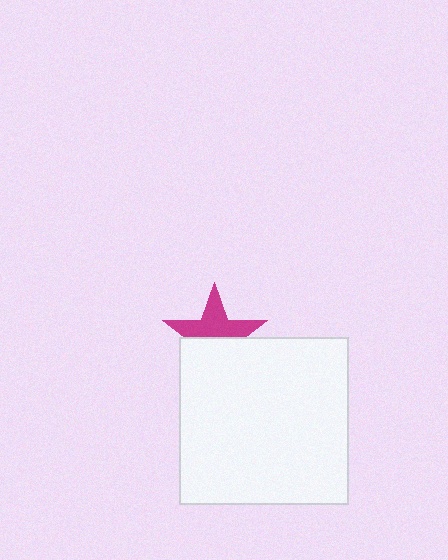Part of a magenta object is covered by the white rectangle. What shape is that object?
It is a star.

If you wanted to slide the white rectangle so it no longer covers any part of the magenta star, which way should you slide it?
Slide it down — that is the most direct way to separate the two shapes.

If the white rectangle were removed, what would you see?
You would see the complete magenta star.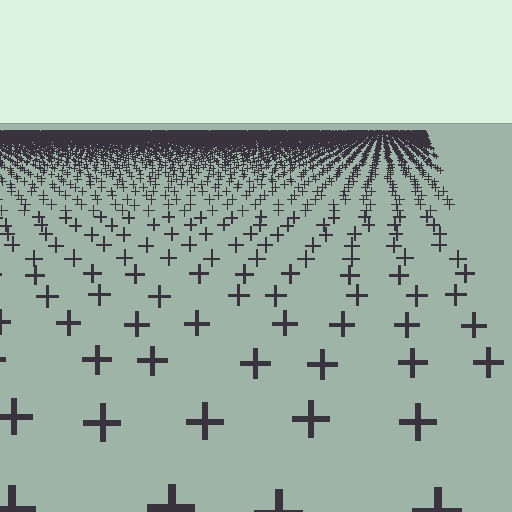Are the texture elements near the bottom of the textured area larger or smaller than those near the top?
Larger. Near the bottom, elements are closer to the viewer and appear at a bigger on-screen size.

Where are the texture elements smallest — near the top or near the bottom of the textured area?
Near the top.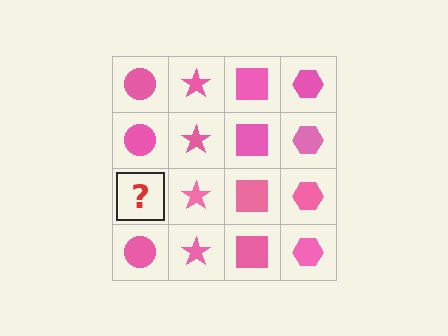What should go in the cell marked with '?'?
The missing cell should contain a pink circle.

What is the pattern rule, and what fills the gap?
The rule is that each column has a consistent shape. The gap should be filled with a pink circle.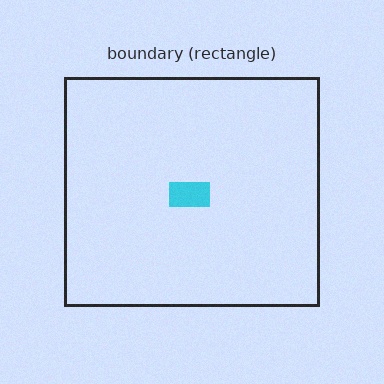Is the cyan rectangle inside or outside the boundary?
Inside.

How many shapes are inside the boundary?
1 inside, 0 outside.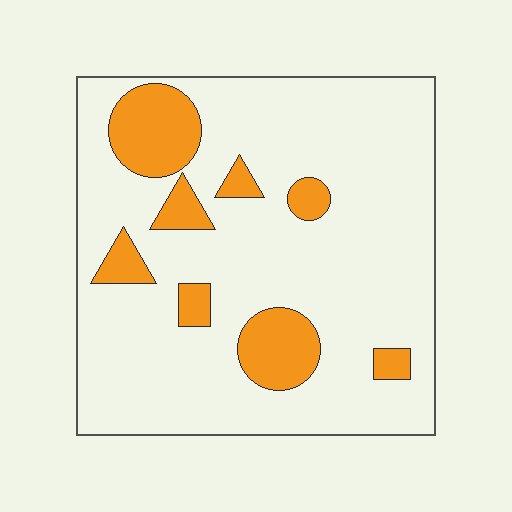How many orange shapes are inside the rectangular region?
8.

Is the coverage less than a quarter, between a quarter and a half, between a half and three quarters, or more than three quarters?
Less than a quarter.